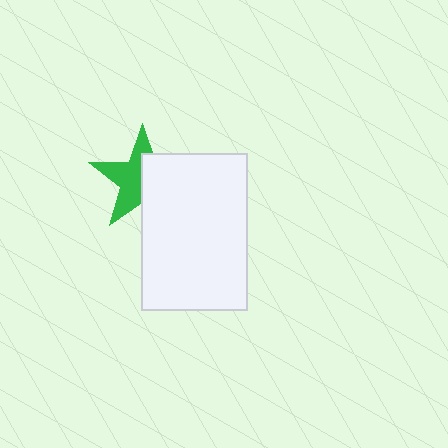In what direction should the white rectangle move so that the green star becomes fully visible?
The white rectangle should move right. That is the shortest direction to clear the overlap and leave the green star fully visible.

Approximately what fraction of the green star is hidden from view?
Roughly 46% of the green star is hidden behind the white rectangle.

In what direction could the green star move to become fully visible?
The green star could move left. That would shift it out from behind the white rectangle entirely.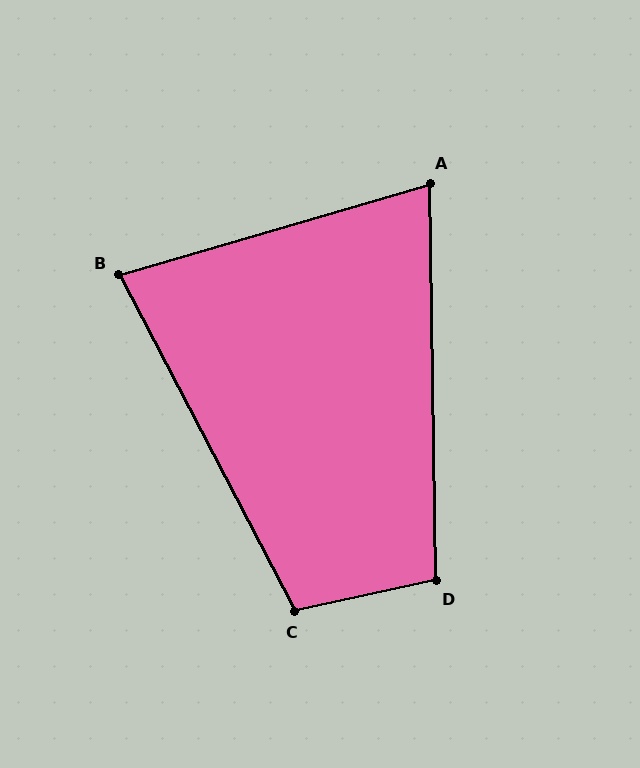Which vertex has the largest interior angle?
C, at approximately 105 degrees.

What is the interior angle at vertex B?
Approximately 79 degrees (acute).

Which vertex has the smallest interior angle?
A, at approximately 75 degrees.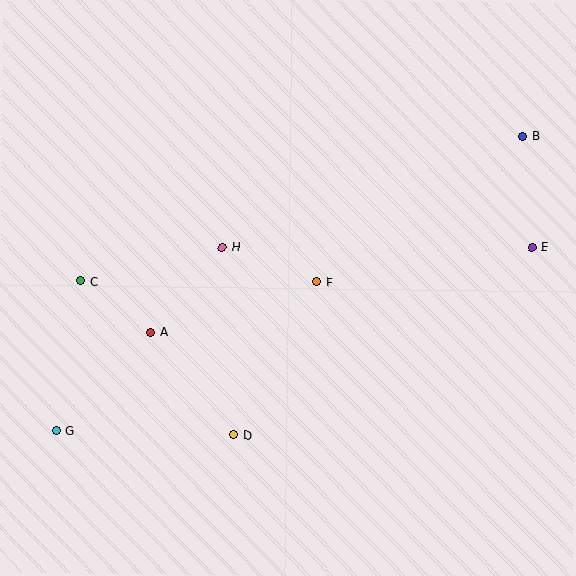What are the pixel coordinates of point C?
Point C is at (81, 281).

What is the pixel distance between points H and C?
The distance between H and C is 145 pixels.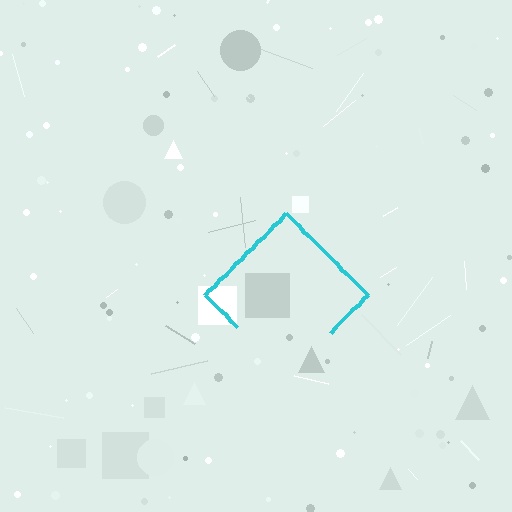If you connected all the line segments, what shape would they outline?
They would outline a diamond.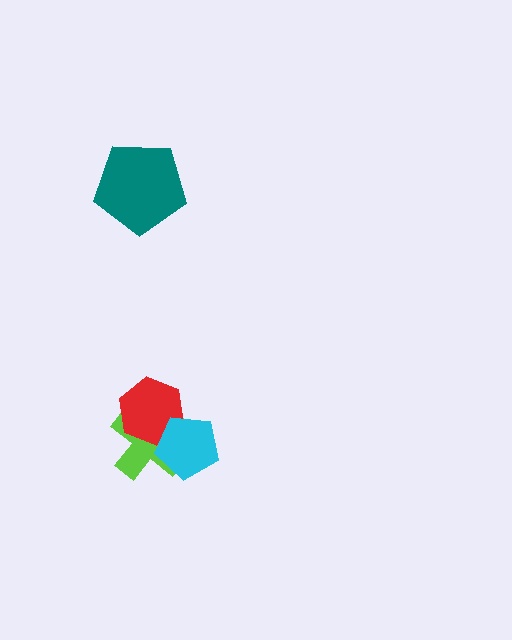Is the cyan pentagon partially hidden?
No, no other shape covers it.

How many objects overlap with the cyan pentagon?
2 objects overlap with the cyan pentagon.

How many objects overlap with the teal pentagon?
0 objects overlap with the teal pentagon.